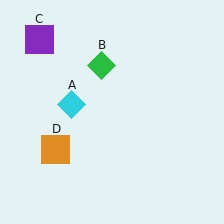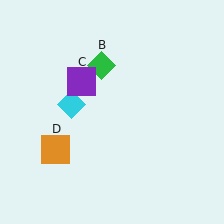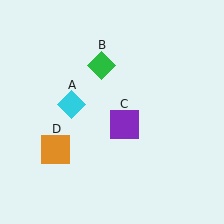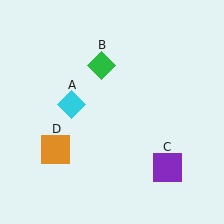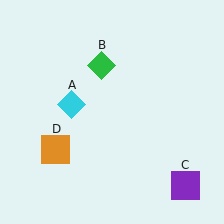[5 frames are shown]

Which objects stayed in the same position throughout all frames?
Cyan diamond (object A) and green diamond (object B) and orange square (object D) remained stationary.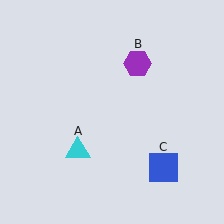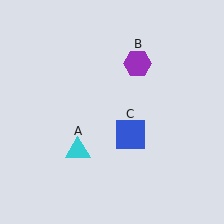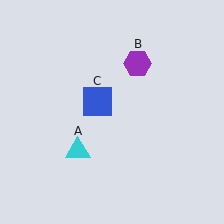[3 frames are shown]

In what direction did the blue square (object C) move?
The blue square (object C) moved up and to the left.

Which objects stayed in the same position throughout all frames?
Cyan triangle (object A) and purple hexagon (object B) remained stationary.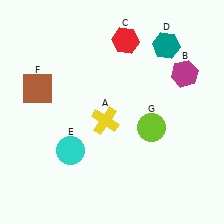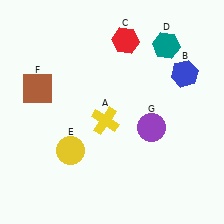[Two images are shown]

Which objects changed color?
B changed from magenta to blue. E changed from cyan to yellow. G changed from lime to purple.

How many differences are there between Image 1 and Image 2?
There are 3 differences between the two images.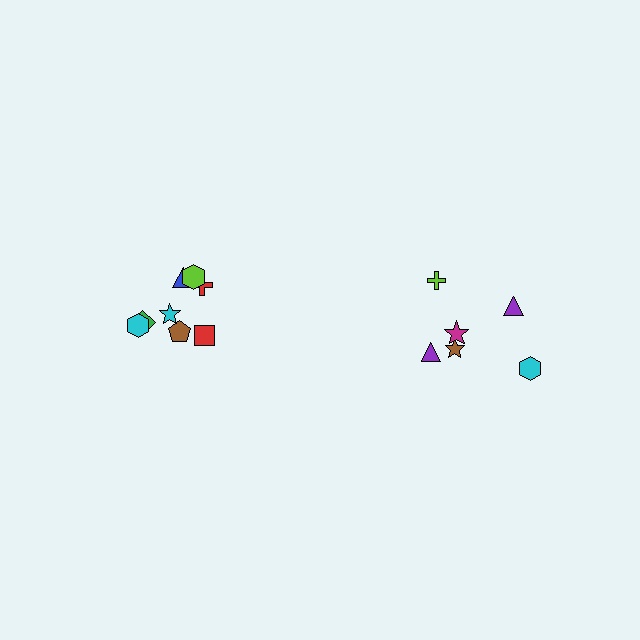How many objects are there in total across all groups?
There are 14 objects.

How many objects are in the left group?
There are 8 objects.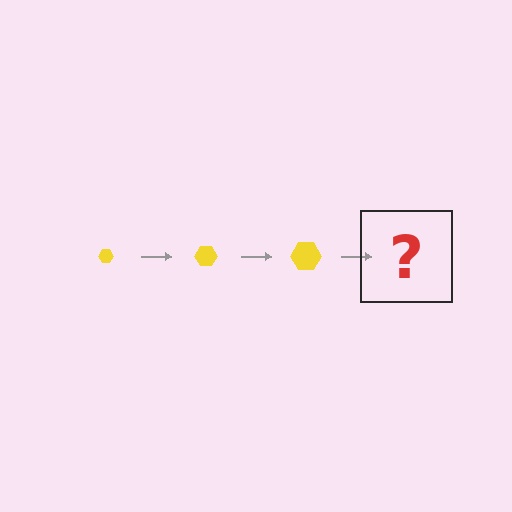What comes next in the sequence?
The next element should be a yellow hexagon, larger than the previous one.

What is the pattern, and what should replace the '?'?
The pattern is that the hexagon gets progressively larger each step. The '?' should be a yellow hexagon, larger than the previous one.